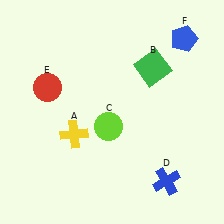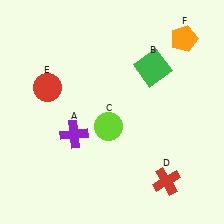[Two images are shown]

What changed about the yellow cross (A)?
In Image 1, A is yellow. In Image 2, it changed to purple.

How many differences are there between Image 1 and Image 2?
There are 3 differences between the two images.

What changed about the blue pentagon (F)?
In Image 1, F is blue. In Image 2, it changed to orange.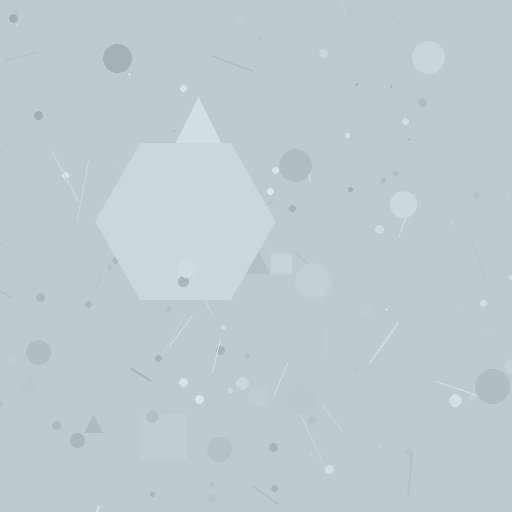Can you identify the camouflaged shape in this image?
The camouflaged shape is a hexagon.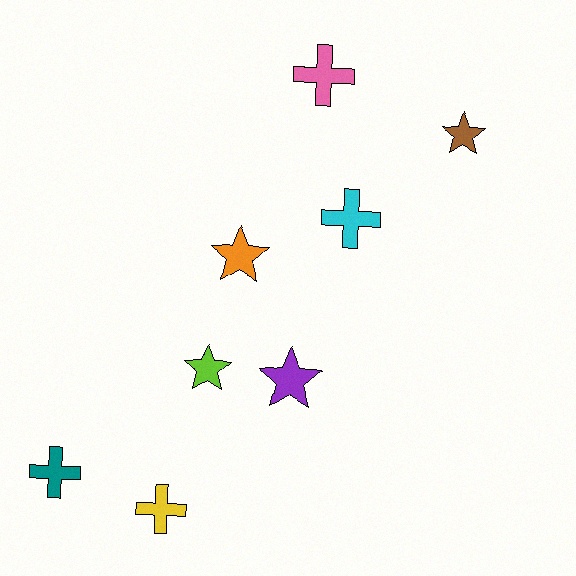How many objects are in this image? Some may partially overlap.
There are 8 objects.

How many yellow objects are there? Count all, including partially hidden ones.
There is 1 yellow object.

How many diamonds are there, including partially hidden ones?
There are no diamonds.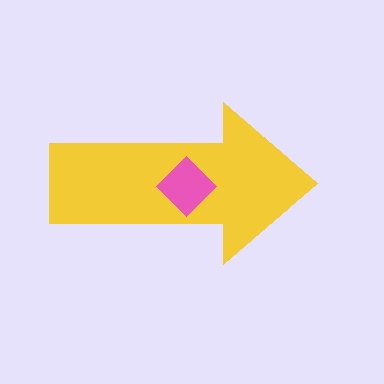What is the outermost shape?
The yellow arrow.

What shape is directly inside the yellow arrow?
The pink diamond.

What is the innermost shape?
The pink diamond.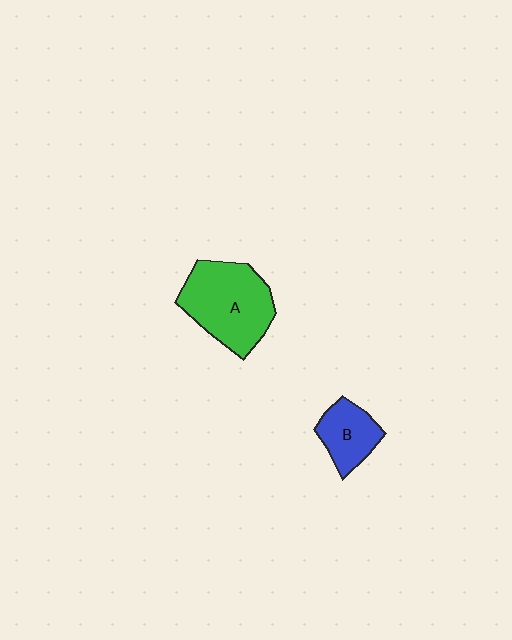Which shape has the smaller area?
Shape B (blue).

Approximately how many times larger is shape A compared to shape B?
Approximately 2.0 times.